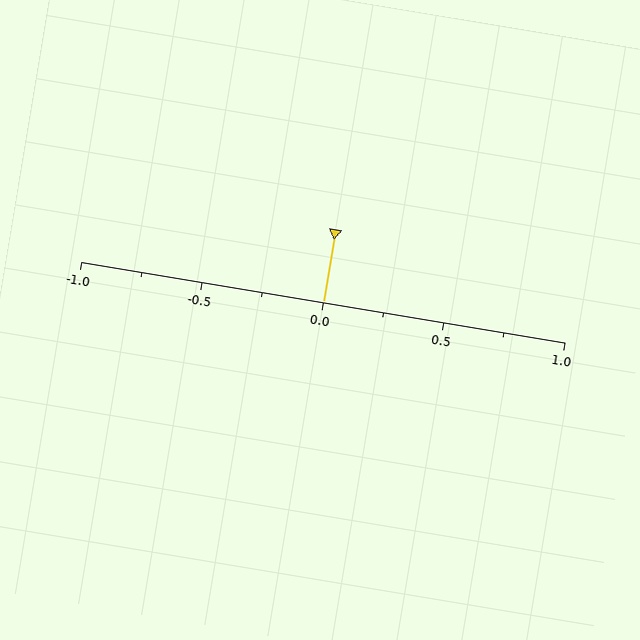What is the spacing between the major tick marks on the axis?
The major ticks are spaced 0.5 apart.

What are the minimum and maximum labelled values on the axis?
The axis runs from -1.0 to 1.0.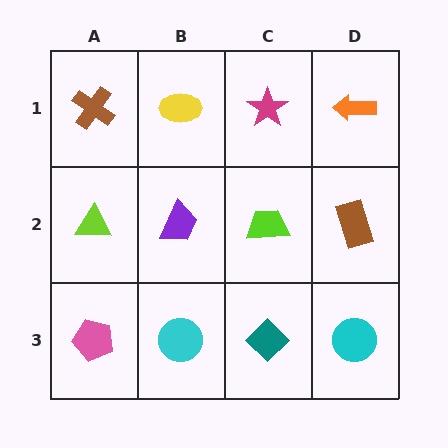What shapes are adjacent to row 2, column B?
A yellow ellipse (row 1, column B), a cyan circle (row 3, column B), a lime triangle (row 2, column A), a lime trapezoid (row 2, column C).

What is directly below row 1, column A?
A lime triangle.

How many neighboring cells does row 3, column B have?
3.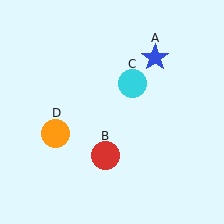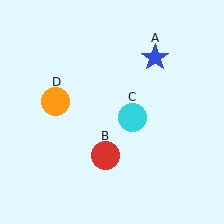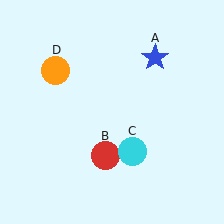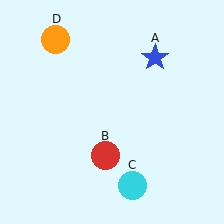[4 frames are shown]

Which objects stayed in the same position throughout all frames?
Blue star (object A) and red circle (object B) remained stationary.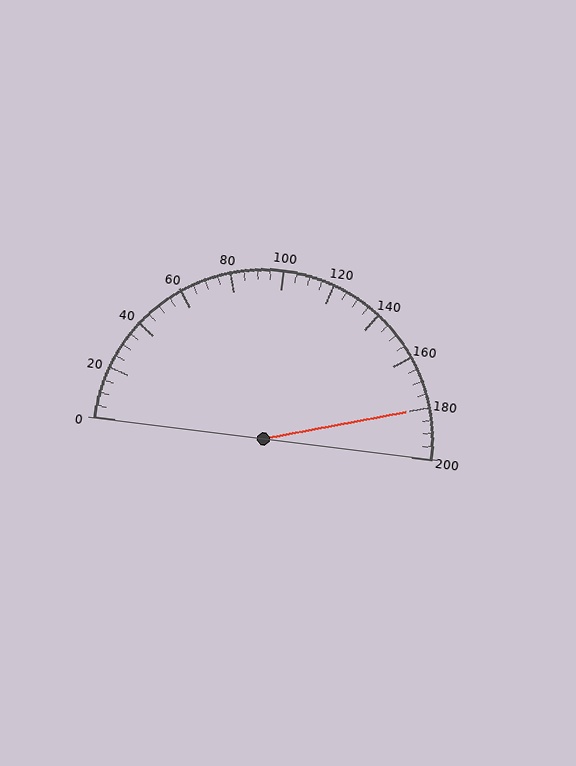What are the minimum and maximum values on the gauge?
The gauge ranges from 0 to 200.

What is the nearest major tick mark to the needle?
The nearest major tick mark is 180.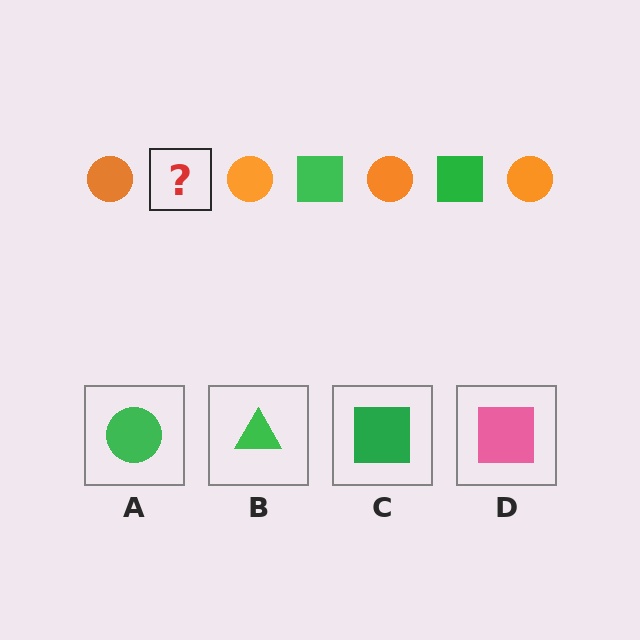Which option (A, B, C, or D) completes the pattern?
C.